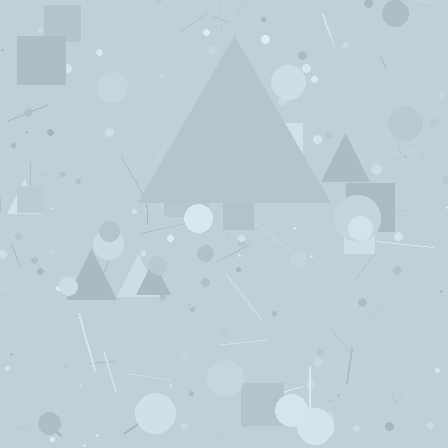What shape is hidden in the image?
A triangle is hidden in the image.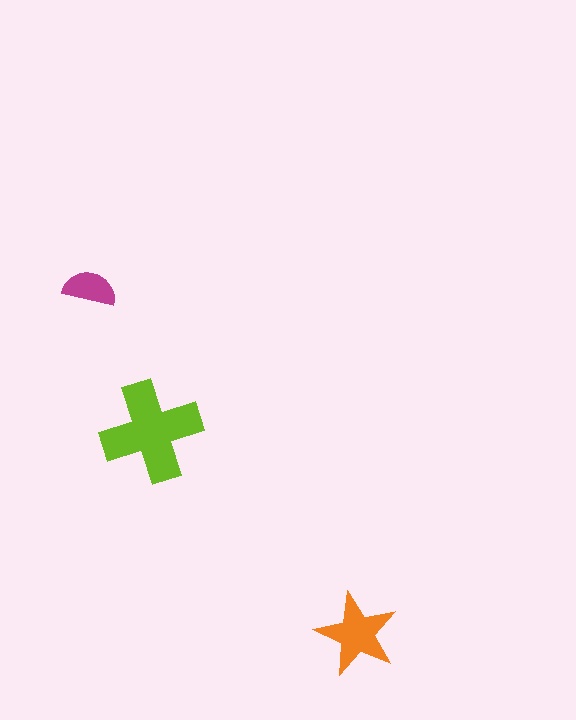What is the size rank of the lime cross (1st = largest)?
1st.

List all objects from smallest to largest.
The magenta semicircle, the orange star, the lime cross.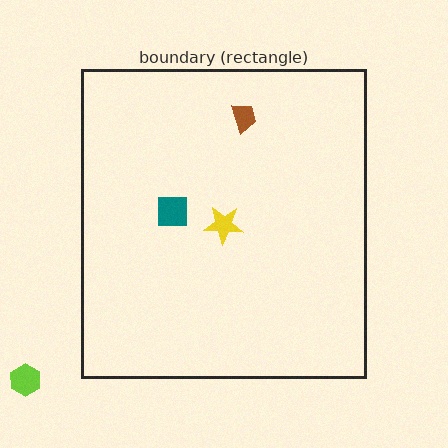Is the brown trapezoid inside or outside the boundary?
Inside.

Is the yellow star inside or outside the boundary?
Inside.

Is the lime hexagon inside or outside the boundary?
Outside.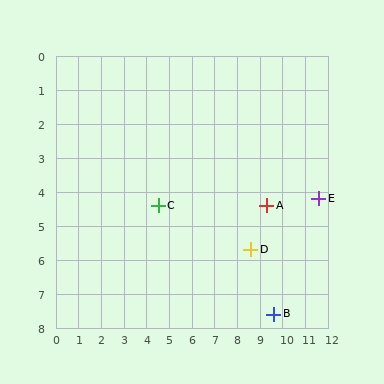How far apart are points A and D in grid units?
Points A and D are about 1.5 grid units apart.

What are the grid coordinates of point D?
Point D is at approximately (8.6, 5.7).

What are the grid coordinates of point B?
Point B is at approximately (9.6, 7.6).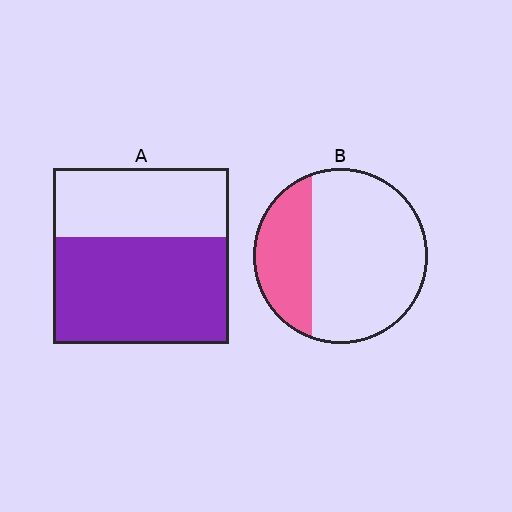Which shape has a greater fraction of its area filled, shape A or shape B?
Shape A.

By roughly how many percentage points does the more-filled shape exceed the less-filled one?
By roughly 30 percentage points (A over B).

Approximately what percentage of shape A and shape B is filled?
A is approximately 60% and B is approximately 30%.